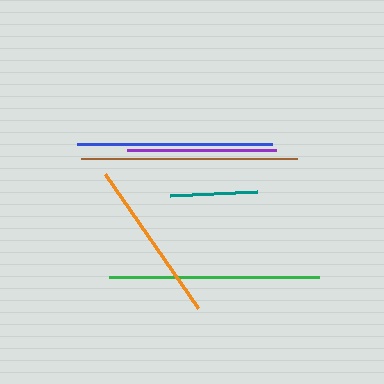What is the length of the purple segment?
The purple segment is approximately 149 pixels long.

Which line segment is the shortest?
The teal line is the shortest at approximately 86 pixels.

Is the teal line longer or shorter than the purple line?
The purple line is longer than the teal line.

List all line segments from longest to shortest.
From longest to shortest: brown, green, blue, orange, purple, teal.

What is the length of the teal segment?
The teal segment is approximately 86 pixels long.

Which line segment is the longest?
The brown line is the longest at approximately 216 pixels.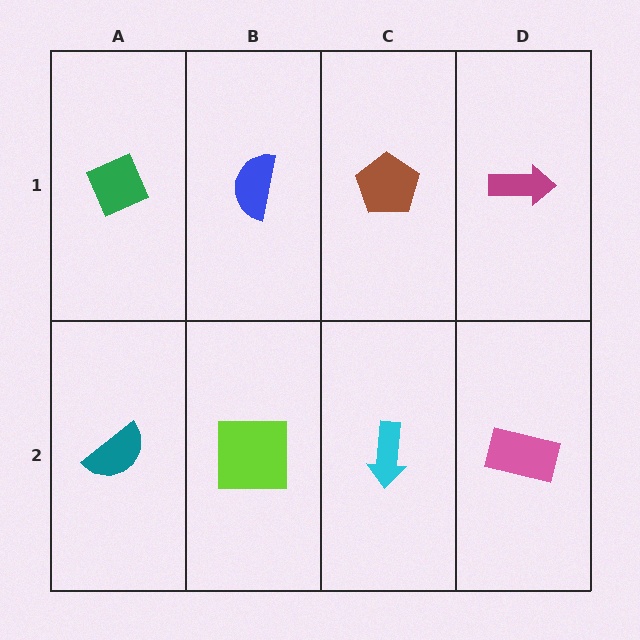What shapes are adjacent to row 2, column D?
A magenta arrow (row 1, column D), a cyan arrow (row 2, column C).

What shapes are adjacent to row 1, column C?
A cyan arrow (row 2, column C), a blue semicircle (row 1, column B), a magenta arrow (row 1, column D).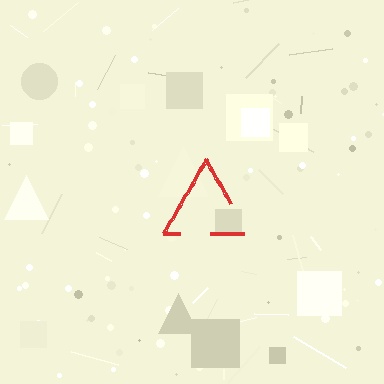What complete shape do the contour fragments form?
The contour fragments form a triangle.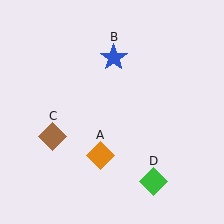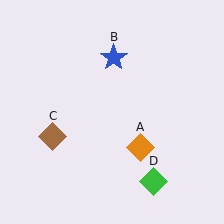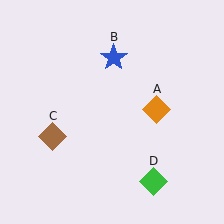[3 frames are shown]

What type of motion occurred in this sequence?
The orange diamond (object A) rotated counterclockwise around the center of the scene.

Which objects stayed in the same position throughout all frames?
Blue star (object B) and brown diamond (object C) and green diamond (object D) remained stationary.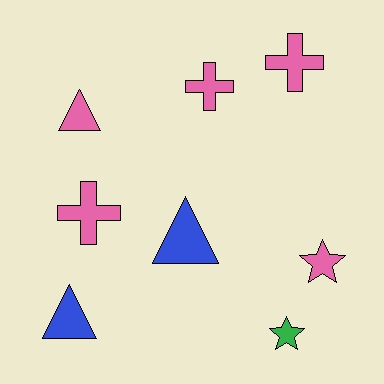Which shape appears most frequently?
Cross, with 3 objects.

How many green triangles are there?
There are no green triangles.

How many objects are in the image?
There are 8 objects.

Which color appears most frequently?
Pink, with 5 objects.